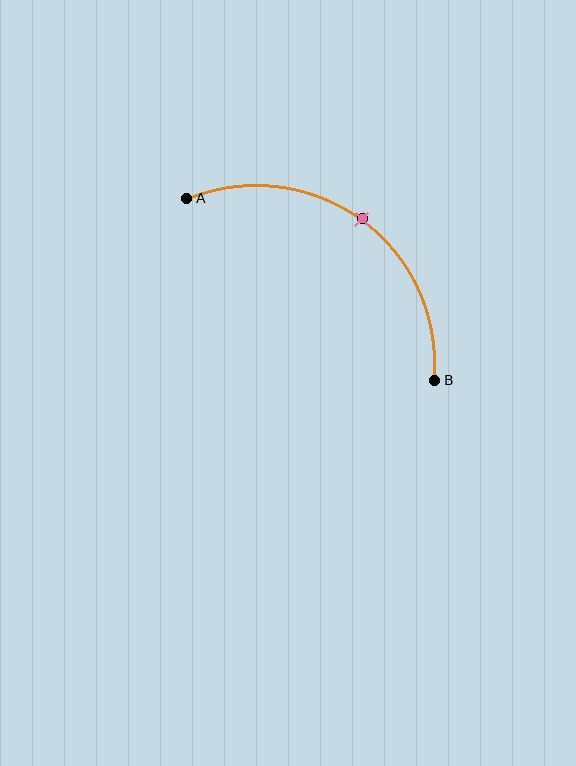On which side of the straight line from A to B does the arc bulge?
The arc bulges above and to the right of the straight line connecting A and B.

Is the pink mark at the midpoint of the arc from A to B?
Yes. The pink mark lies on the arc at equal arc-length from both A and B — it is the arc midpoint.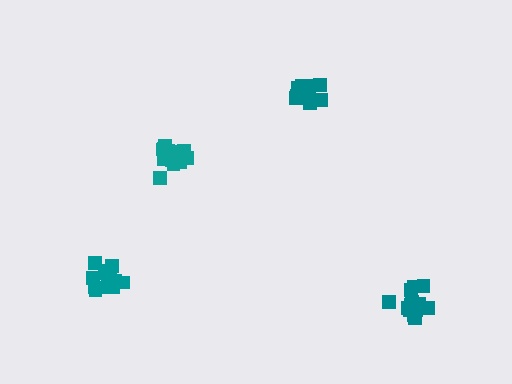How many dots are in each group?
Group 1: 14 dots, Group 2: 16 dots, Group 3: 15 dots, Group 4: 13 dots (58 total).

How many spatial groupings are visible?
There are 4 spatial groupings.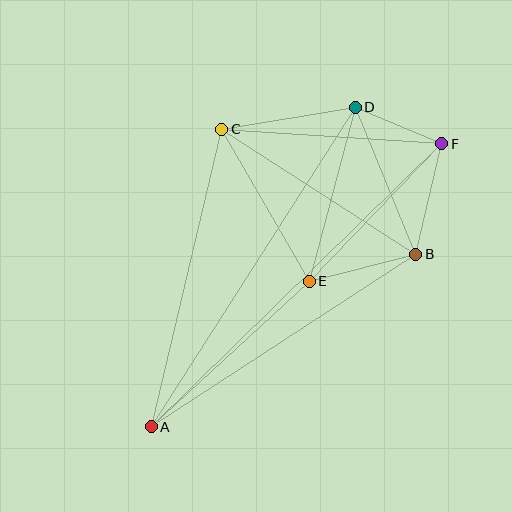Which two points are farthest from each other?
Points A and F are farthest from each other.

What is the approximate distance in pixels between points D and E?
The distance between D and E is approximately 180 pixels.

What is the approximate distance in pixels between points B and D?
The distance between B and D is approximately 159 pixels.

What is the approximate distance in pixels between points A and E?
The distance between A and E is approximately 215 pixels.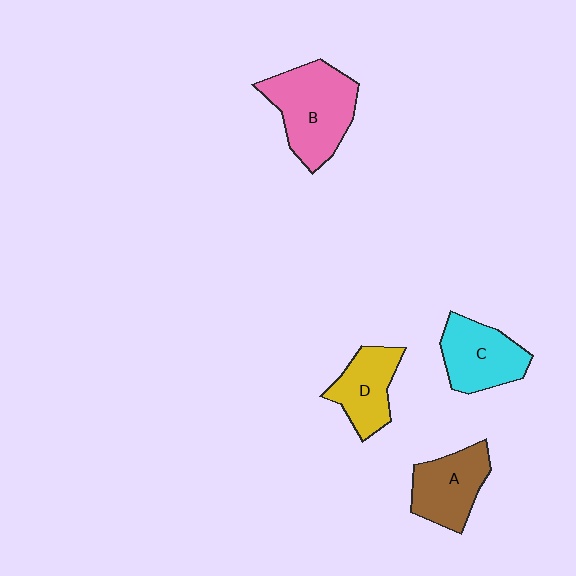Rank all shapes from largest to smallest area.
From largest to smallest: B (pink), C (cyan), A (brown), D (yellow).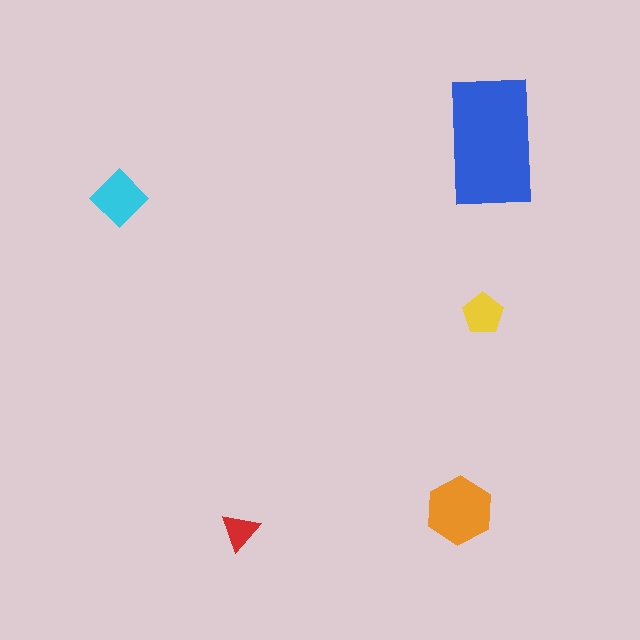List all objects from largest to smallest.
The blue rectangle, the orange hexagon, the cyan diamond, the yellow pentagon, the red triangle.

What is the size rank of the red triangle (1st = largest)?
5th.